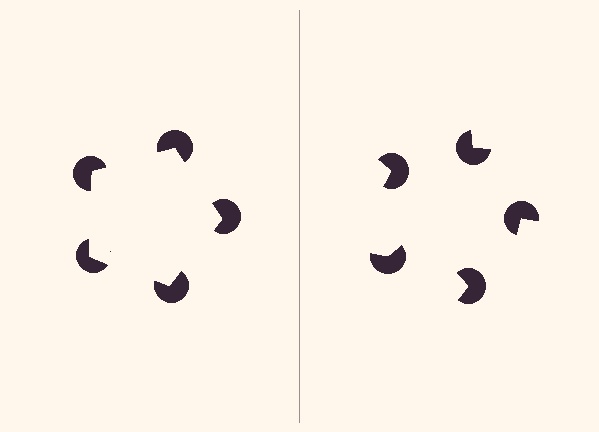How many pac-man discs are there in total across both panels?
10 — 5 on each side.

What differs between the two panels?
The pac-man discs are positioned identically on both sides; only the wedge orientations differ. On the left they align to a pentagon; on the right they are misaligned.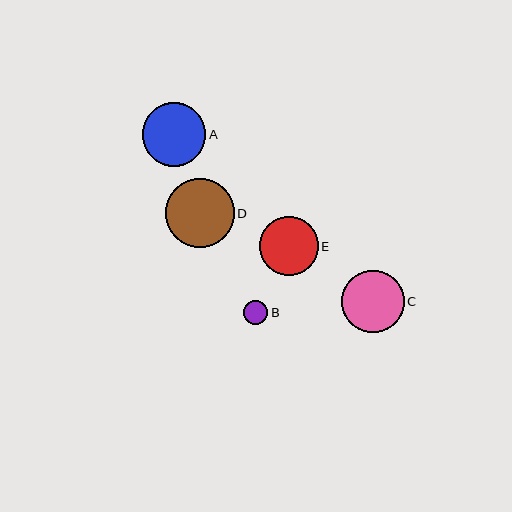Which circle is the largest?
Circle D is the largest with a size of approximately 68 pixels.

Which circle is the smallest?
Circle B is the smallest with a size of approximately 24 pixels.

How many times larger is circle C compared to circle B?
Circle C is approximately 2.6 times the size of circle B.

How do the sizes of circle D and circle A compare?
Circle D and circle A are approximately the same size.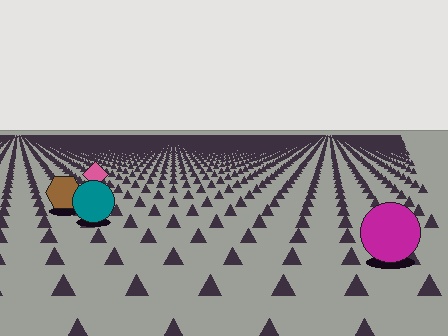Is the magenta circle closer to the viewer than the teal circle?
Yes. The magenta circle is closer — you can tell from the texture gradient: the ground texture is coarser near it.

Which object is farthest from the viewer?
The pink diamond is farthest from the viewer. It appears smaller and the ground texture around it is denser.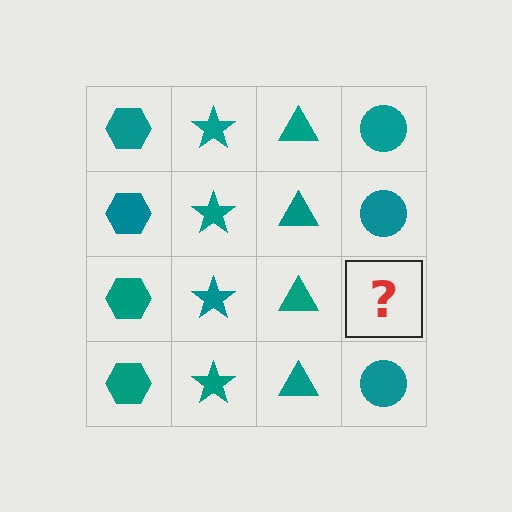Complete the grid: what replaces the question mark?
The question mark should be replaced with a teal circle.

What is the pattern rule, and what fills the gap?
The rule is that each column has a consistent shape. The gap should be filled with a teal circle.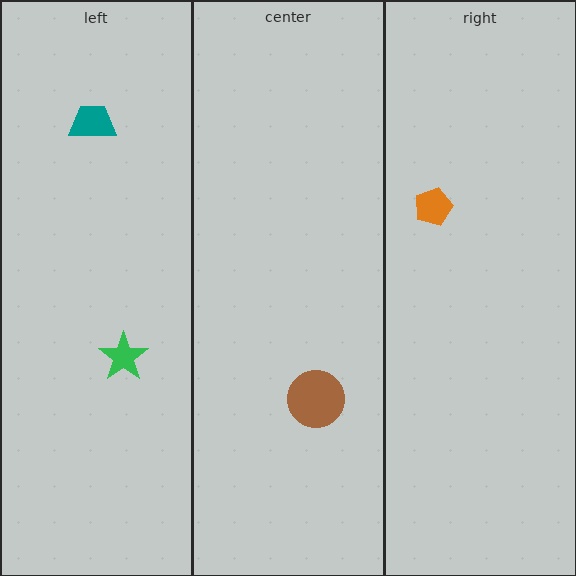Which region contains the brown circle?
The center region.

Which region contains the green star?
The left region.